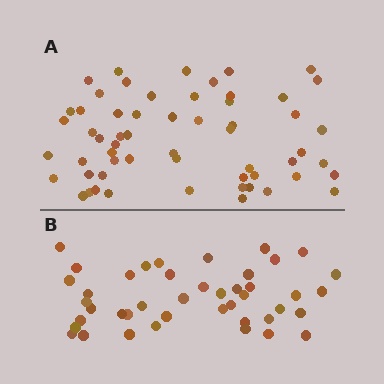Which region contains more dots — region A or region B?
Region A (the top region) has more dots.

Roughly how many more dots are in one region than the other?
Region A has approximately 15 more dots than region B.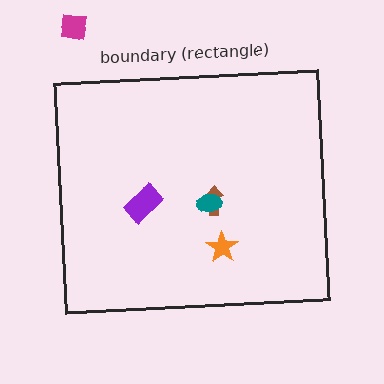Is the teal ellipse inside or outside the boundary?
Inside.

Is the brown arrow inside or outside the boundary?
Inside.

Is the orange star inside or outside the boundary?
Inside.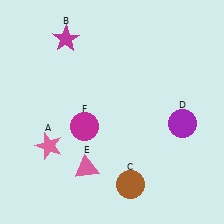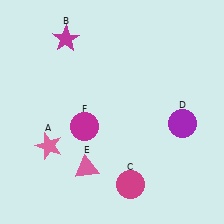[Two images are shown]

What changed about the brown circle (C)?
In Image 1, C is brown. In Image 2, it changed to magenta.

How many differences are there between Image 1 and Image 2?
There is 1 difference between the two images.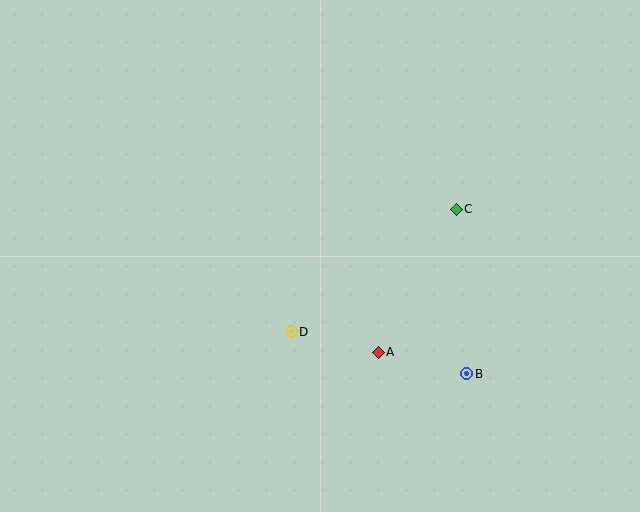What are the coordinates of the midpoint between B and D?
The midpoint between B and D is at (379, 353).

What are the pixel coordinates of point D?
Point D is at (291, 332).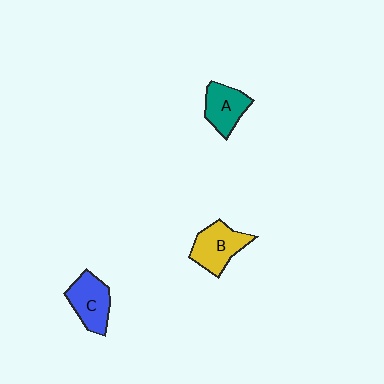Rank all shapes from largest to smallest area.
From largest to smallest: B (yellow), C (blue), A (teal).